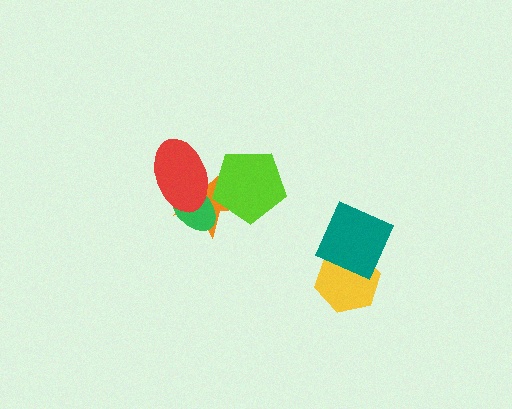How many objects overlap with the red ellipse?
2 objects overlap with the red ellipse.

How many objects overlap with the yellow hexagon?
1 object overlaps with the yellow hexagon.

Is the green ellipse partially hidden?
Yes, it is partially covered by another shape.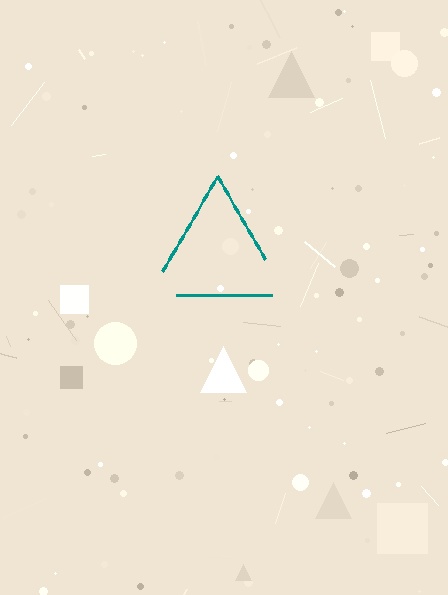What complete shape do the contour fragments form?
The contour fragments form a triangle.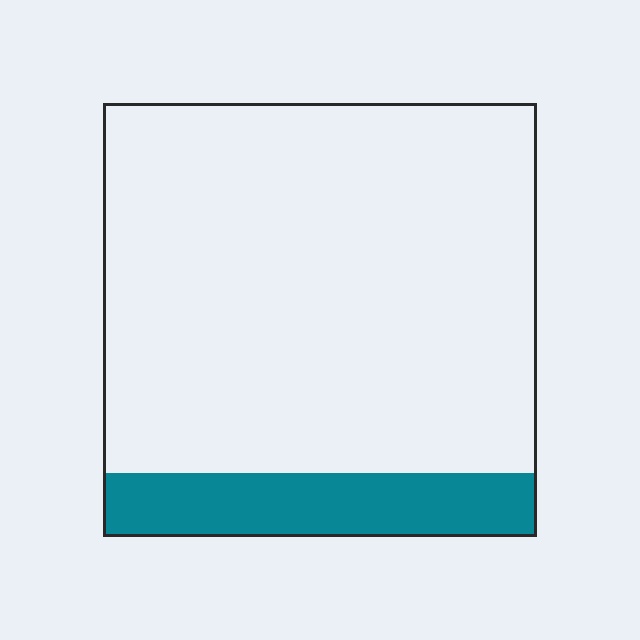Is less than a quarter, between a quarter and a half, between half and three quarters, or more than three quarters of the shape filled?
Less than a quarter.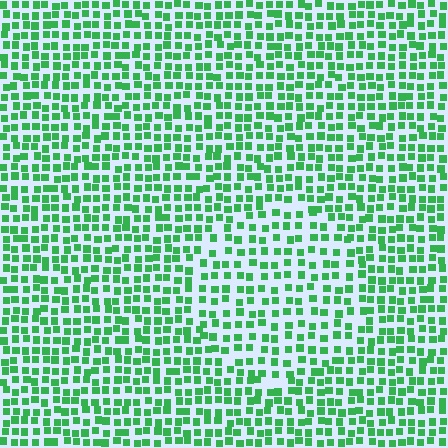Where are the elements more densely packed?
The elements are more densely packed outside the circle boundary.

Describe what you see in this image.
The image contains small green elements arranged at two different densities. A circle-shaped region is visible where the elements are less densely packed than the surrounding area.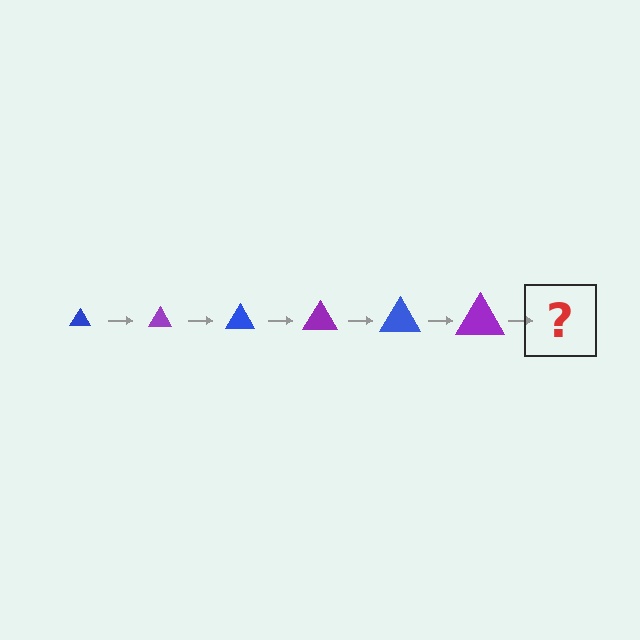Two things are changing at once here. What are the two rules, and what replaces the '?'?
The two rules are that the triangle grows larger each step and the color cycles through blue and purple. The '?' should be a blue triangle, larger than the previous one.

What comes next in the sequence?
The next element should be a blue triangle, larger than the previous one.